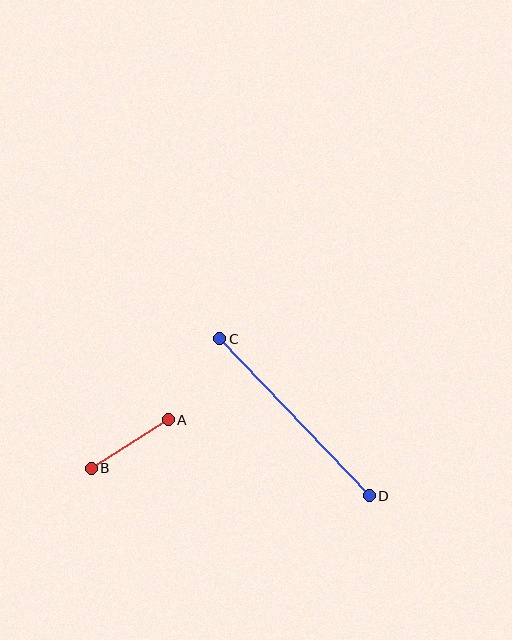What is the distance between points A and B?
The distance is approximately 91 pixels.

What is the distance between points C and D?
The distance is approximately 217 pixels.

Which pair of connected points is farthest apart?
Points C and D are farthest apart.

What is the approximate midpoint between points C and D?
The midpoint is at approximately (294, 417) pixels.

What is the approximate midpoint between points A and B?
The midpoint is at approximately (130, 444) pixels.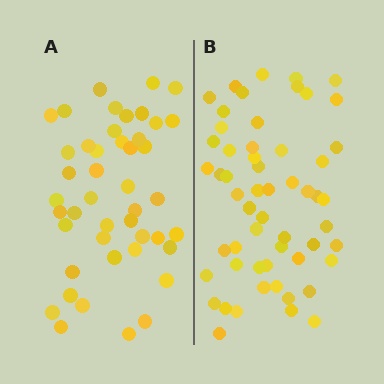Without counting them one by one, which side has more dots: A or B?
Region B (the right region) has more dots.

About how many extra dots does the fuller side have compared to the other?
Region B has roughly 12 or so more dots than region A.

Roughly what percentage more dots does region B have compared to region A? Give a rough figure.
About 25% more.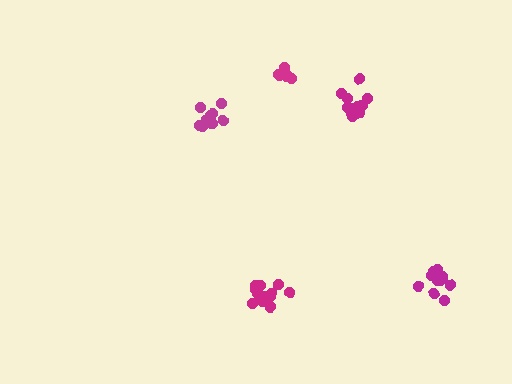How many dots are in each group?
Group 1: 8 dots, Group 2: 13 dots, Group 3: 11 dots, Group 4: 9 dots, Group 5: 13 dots (54 total).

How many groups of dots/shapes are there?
There are 5 groups.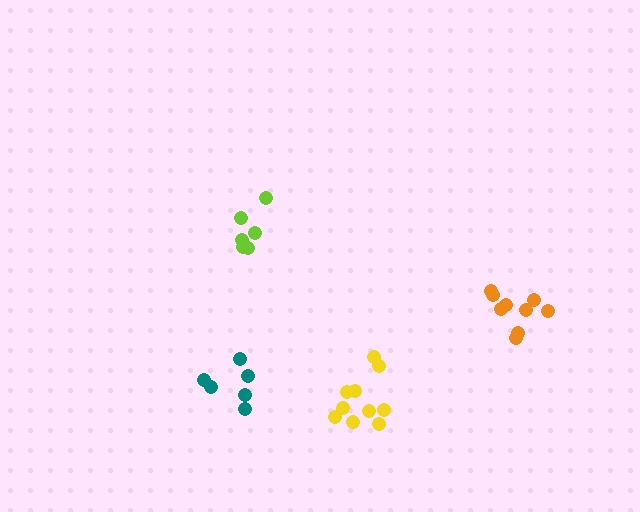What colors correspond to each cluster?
The clusters are colored: teal, lime, yellow, orange.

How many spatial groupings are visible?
There are 4 spatial groupings.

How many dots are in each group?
Group 1: 6 dots, Group 2: 6 dots, Group 3: 10 dots, Group 4: 9 dots (31 total).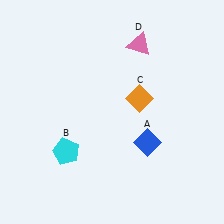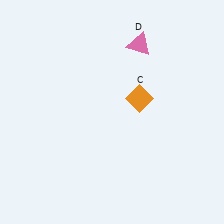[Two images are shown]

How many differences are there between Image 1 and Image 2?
There are 2 differences between the two images.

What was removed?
The cyan pentagon (B), the blue diamond (A) were removed in Image 2.